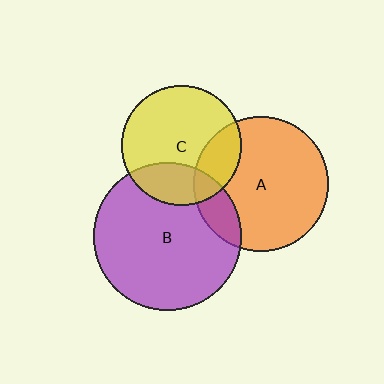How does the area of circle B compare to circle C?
Approximately 1.5 times.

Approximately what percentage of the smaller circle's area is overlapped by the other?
Approximately 25%.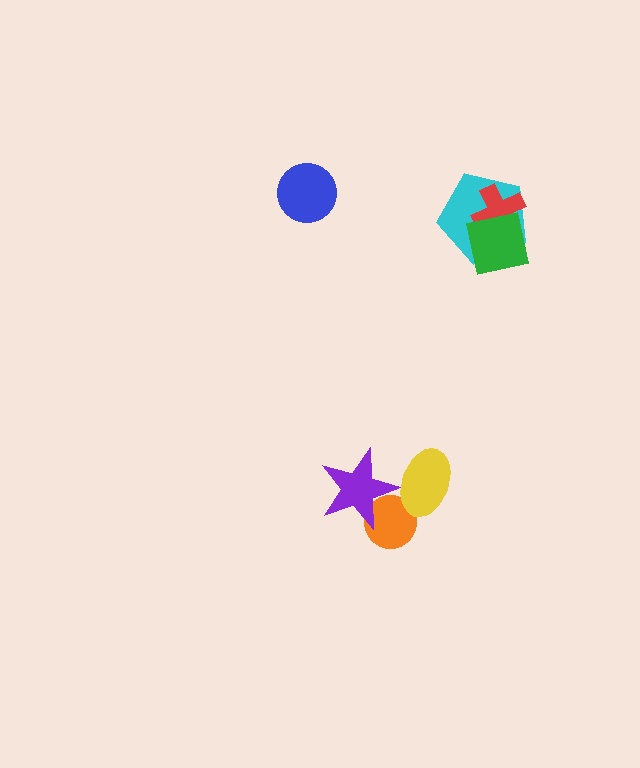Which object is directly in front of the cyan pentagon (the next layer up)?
The red cross is directly in front of the cyan pentagon.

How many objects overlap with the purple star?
2 objects overlap with the purple star.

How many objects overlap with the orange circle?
2 objects overlap with the orange circle.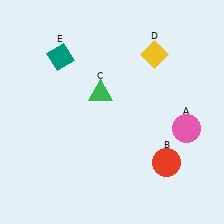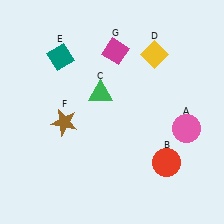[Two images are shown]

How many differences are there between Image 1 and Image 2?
There are 2 differences between the two images.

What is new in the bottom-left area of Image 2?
A brown star (F) was added in the bottom-left area of Image 2.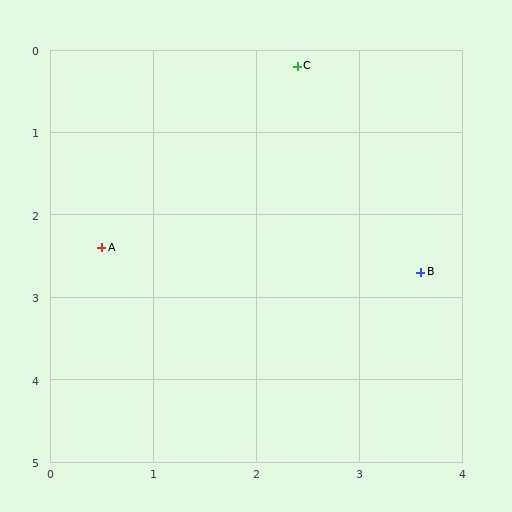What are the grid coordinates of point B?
Point B is at approximately (3.6, 2.7).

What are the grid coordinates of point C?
Point C is at approximately (2.4, 0.2).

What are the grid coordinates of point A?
Point A is at approximately (0.5, 2.4).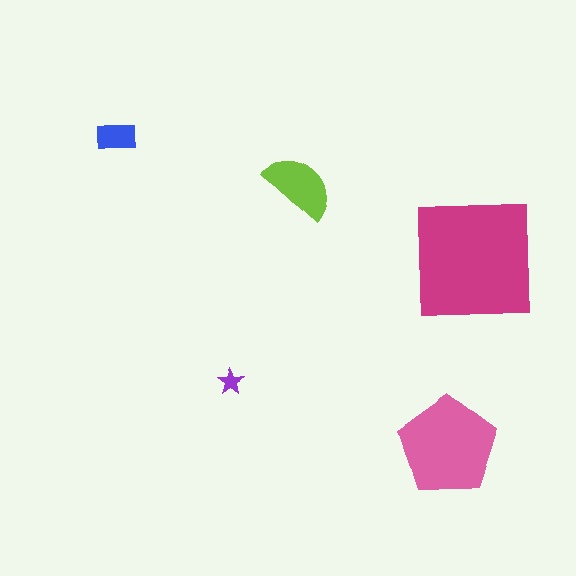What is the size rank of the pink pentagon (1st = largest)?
2nd.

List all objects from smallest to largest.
The purple star, the blue rectangle, the lime semicircle, the pink pentagon, the magenta square.